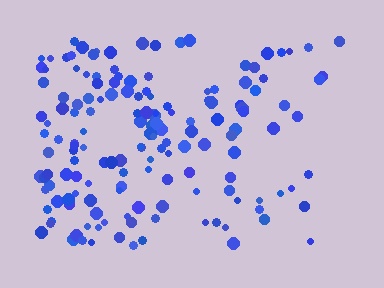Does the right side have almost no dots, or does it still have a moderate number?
Still a moderate number, just noticeably fewer than the left.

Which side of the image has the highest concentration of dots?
The left.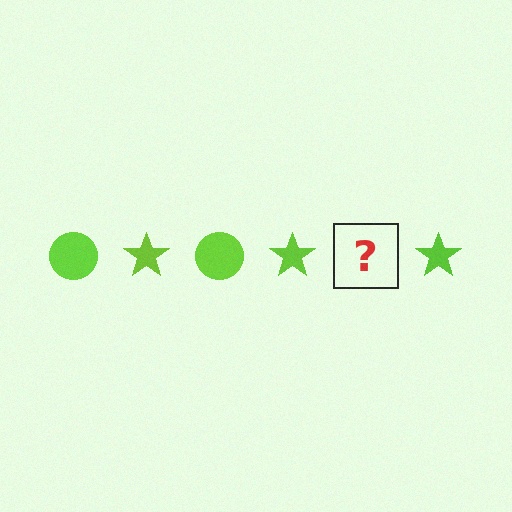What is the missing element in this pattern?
The missing element is a lime circle.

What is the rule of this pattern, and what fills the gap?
The rule is that the pattern cycles through circle, star shapes in lime. The gap should be filled with a lime circle.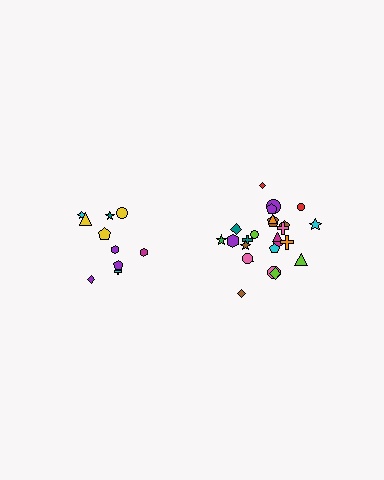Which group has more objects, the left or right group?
The right group.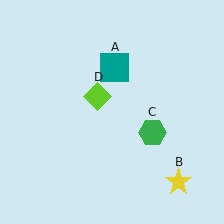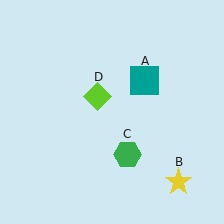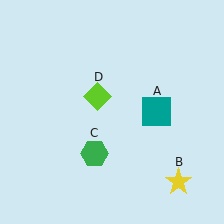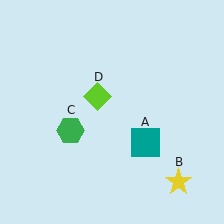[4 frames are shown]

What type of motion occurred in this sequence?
The teal square (object A), green hexagon (object C) rotated clockwise around the center of the scene.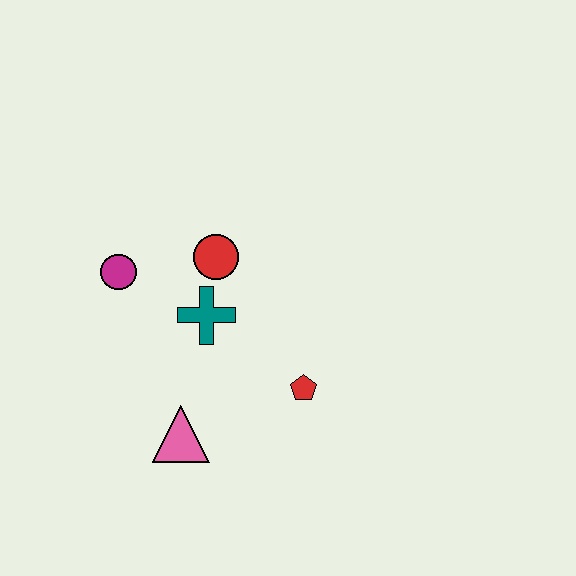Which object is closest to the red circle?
The teal cross is closest to the red circle.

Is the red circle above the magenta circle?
Yes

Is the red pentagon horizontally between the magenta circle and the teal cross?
No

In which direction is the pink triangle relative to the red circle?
The pink triangle is below the red circle.